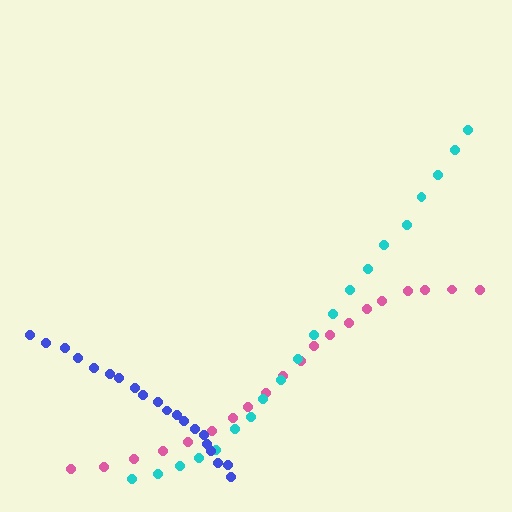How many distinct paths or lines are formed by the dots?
There are 3 distinct paths.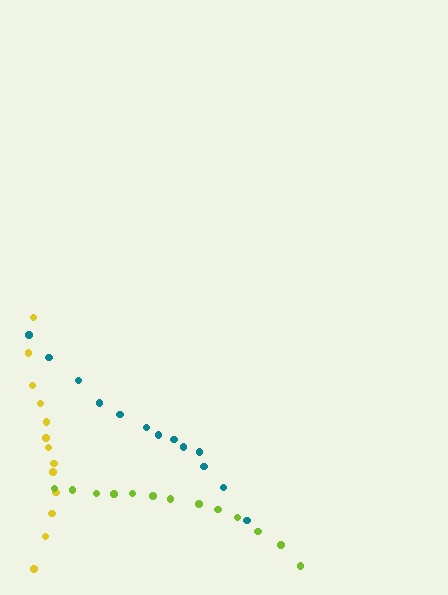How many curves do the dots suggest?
There are 3 distinct paths.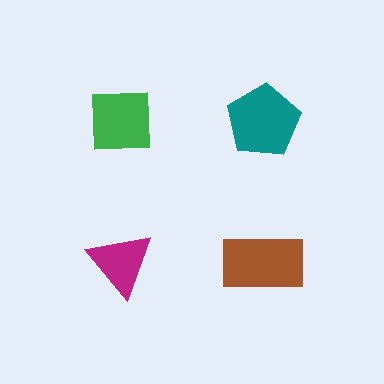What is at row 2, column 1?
A magenta triangle.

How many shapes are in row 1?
2 shapes.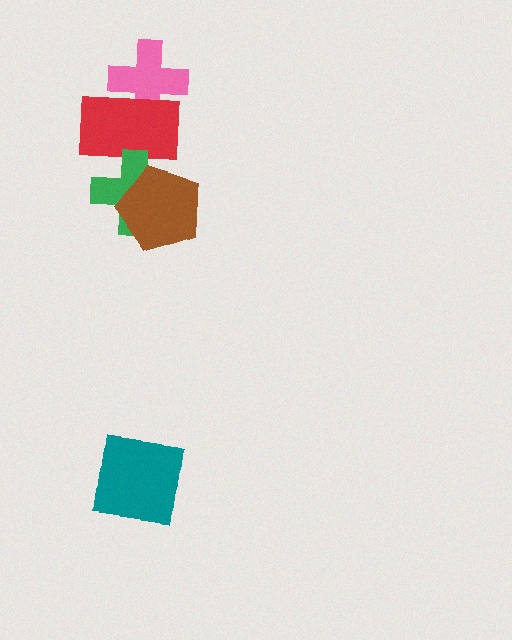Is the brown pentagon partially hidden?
No, no other shape covers it.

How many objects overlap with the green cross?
2 objects overlap with the green cross.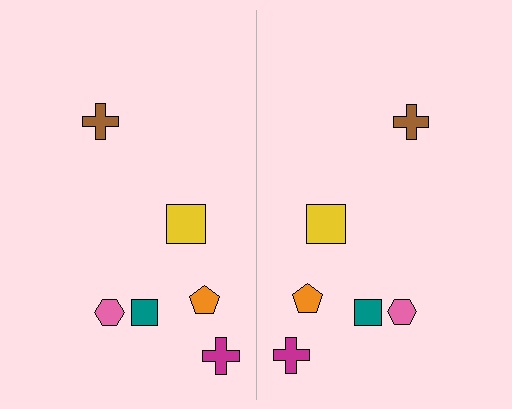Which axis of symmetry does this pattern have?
The pattern has a vertical axis of symmetry running through the center of the image.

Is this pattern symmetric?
Yes, this pattern has bilateral (reflection) symmetry.